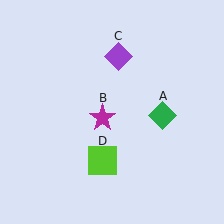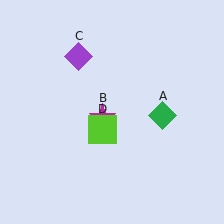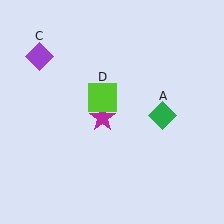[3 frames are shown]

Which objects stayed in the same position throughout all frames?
Green diamond (object A) and magenta star (object B) remained stationary.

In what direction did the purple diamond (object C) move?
The purple diamond (object C) moved left.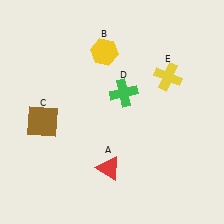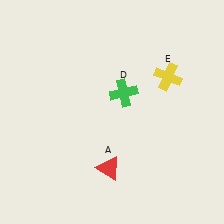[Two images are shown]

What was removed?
The brown square (C), the yellow hexagon (B) were removed in Image 2.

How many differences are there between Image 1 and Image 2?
There are 2 differences between the two images.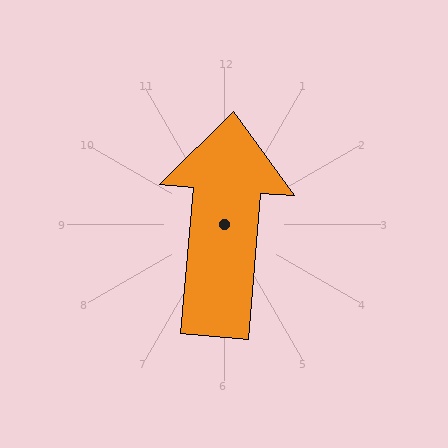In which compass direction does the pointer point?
North.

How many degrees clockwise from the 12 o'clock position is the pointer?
Approximately 5 degrees.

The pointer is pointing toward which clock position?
Roughly 12 o'clock.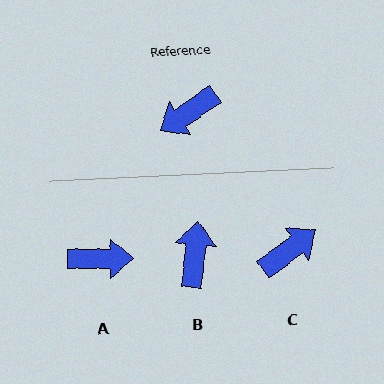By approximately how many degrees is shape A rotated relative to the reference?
Approximately 146 degrees counter-clockwise.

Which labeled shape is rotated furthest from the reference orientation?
C, about 177 degrees away.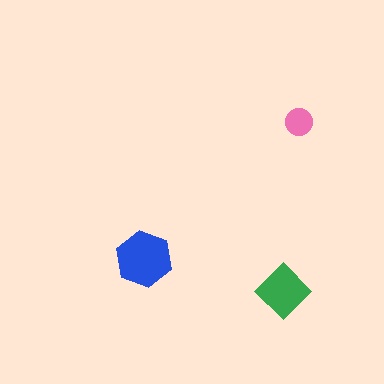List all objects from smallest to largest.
The pink circle, the green diamond, the blue hexagon.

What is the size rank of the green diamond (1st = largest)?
2nd.